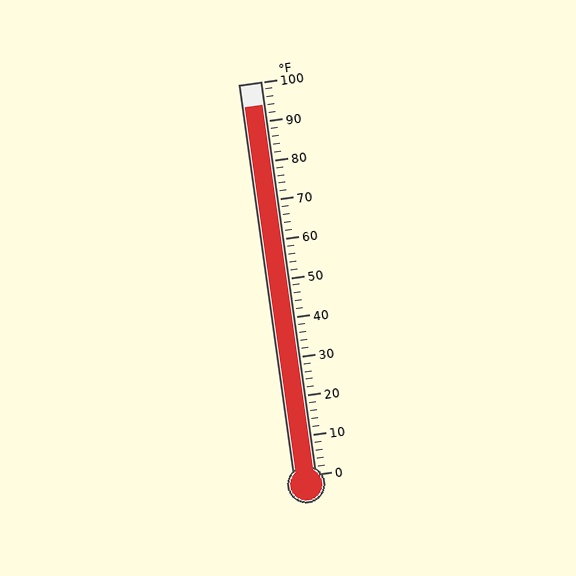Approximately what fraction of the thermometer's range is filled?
The thermometer is filled to approximately 95% of its range.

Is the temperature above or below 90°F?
The temperature is above 90°F.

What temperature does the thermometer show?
The thermometer shows approximately 94°F.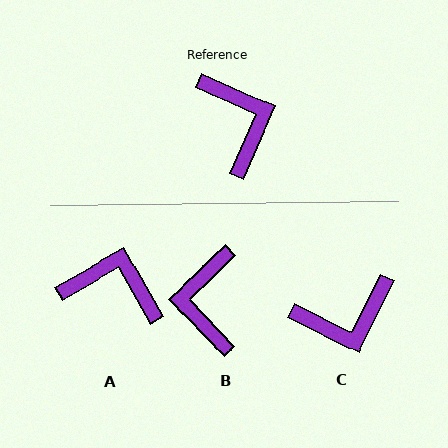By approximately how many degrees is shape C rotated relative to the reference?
Approximately 93 degrees clockwise.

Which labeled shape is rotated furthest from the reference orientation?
B, about 158 degrees away.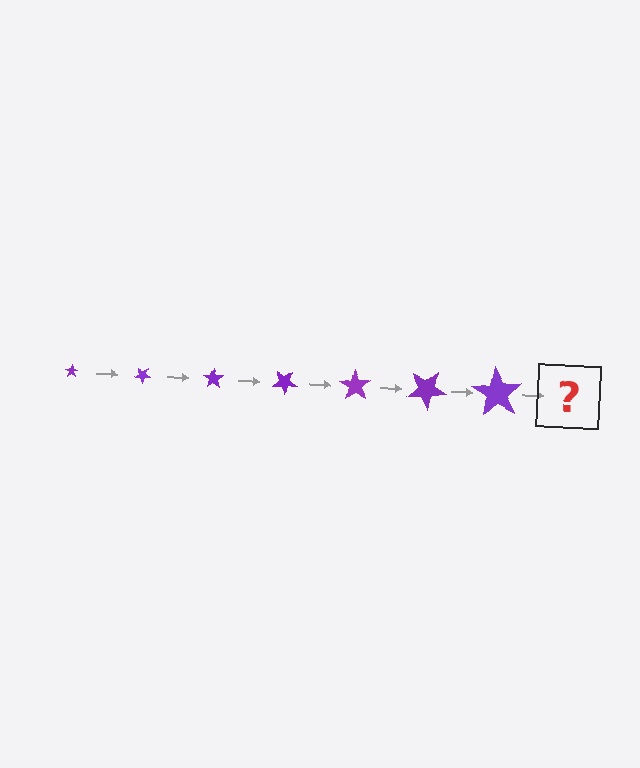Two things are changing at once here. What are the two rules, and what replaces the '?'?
The two rules are that the star grows larger each step and it rotates 35 degrees each step. The '?' should be a star, larger than the previous one and rotated 245 degrees from the start.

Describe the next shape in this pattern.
It should be a star, larger than the previous one and rotated 245 degrees from the start.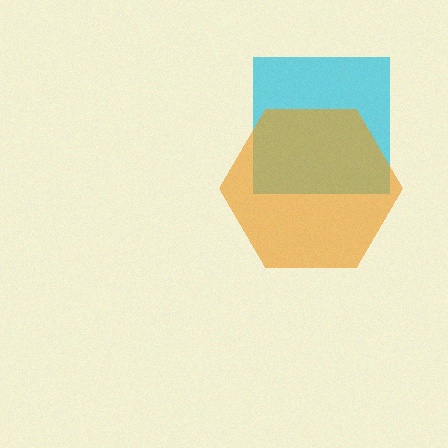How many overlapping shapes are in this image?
There are 2 overlapping shapes in the image.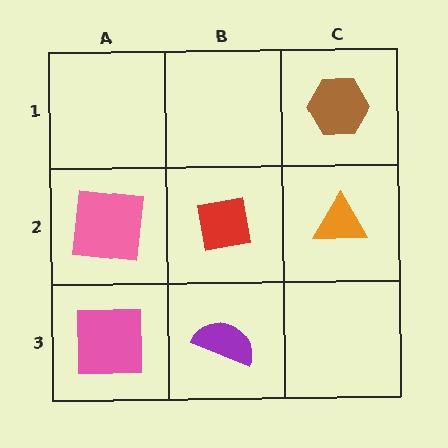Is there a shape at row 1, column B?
No, that cell is empty.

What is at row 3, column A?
A pink square.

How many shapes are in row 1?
1 shape.